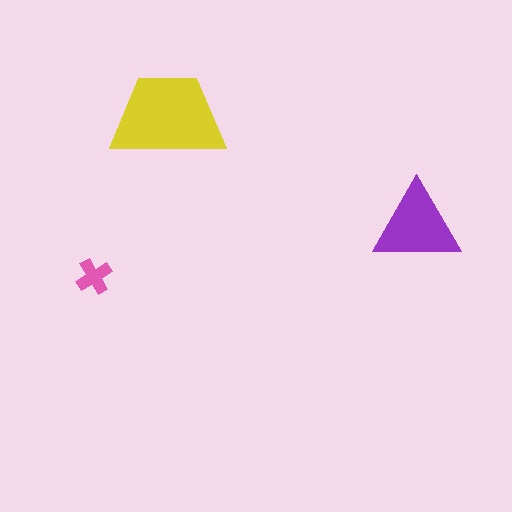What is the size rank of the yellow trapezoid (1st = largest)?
1st.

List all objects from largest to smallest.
The yellow trapezoid, the purple triangle, the pink cross.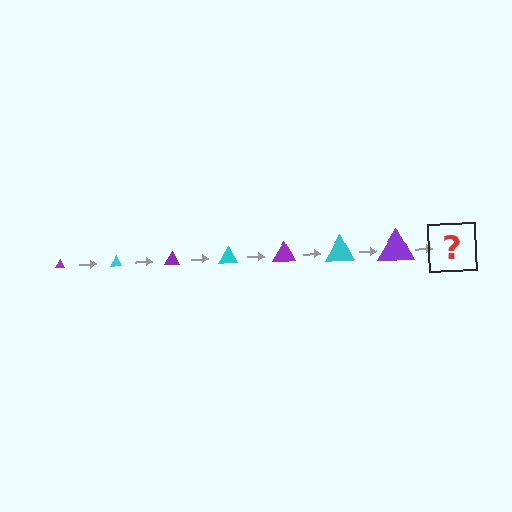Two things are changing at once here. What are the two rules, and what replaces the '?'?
The two rules are that the triangle grows larger each step and the color cycles through purple and cyan. The '?' should be a cyan triangle, larger than the previous one.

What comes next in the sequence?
The next element should be a cyan triangle, larger than the previous one.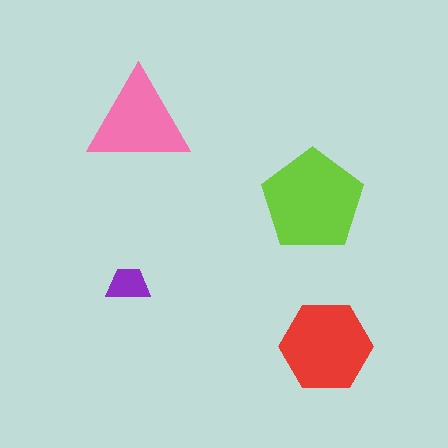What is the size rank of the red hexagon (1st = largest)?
2nd.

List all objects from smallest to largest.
The purple trapezoid, the pink triangle, the red hexagon, the lime pentagon.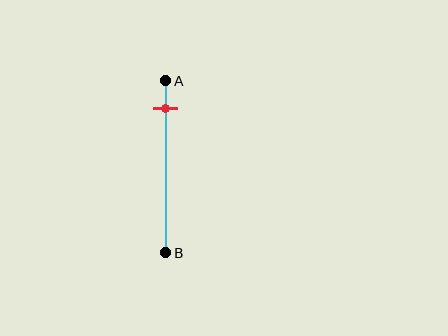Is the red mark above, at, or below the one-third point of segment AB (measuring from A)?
The red mark is above the one-third point of segment AB.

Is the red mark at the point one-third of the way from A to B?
No, the mark is at about 15% from A, not at the 33% one-third point.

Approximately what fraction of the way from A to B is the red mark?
The red mark is approximately 15% of the way from A to B.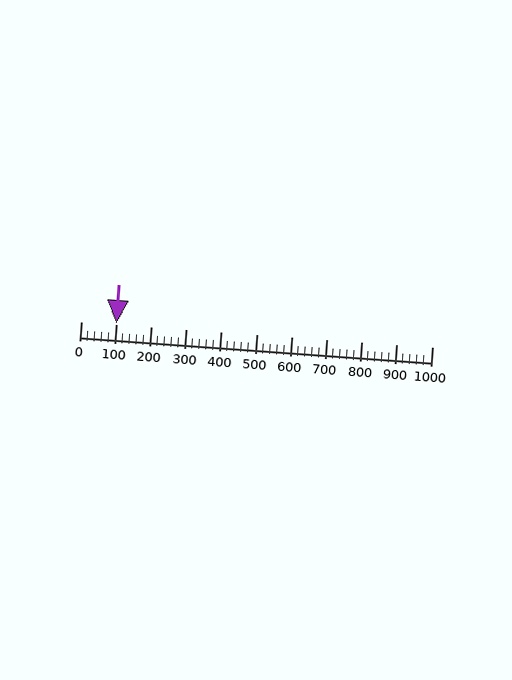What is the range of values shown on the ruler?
The ruler shows values from 0 to 1000.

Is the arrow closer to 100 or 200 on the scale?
The arrow is closer to 100.